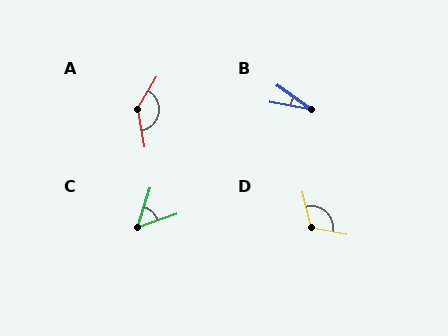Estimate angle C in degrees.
Approximately 54 degrees.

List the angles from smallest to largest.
B (25°), C (54°), D (114°), A (140°).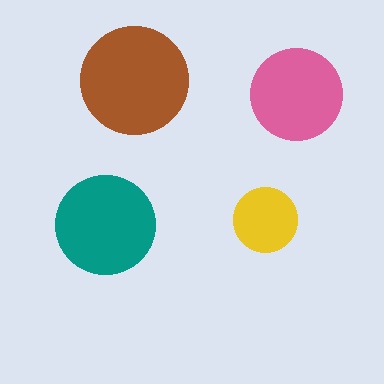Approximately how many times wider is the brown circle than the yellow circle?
About 1.5 times wider.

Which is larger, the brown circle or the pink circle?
The brown one.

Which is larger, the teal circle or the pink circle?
The teal one.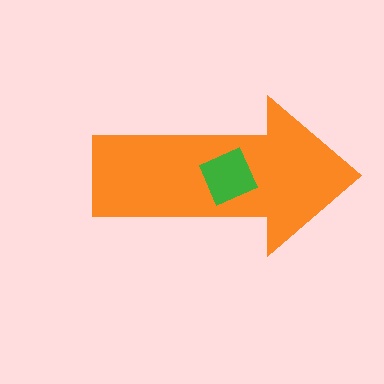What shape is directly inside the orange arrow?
The green square.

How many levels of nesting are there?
2.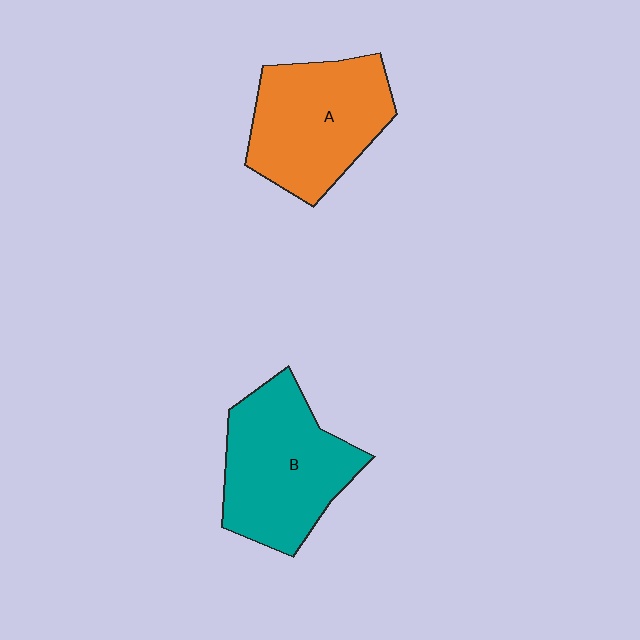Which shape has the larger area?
Shape B (teal).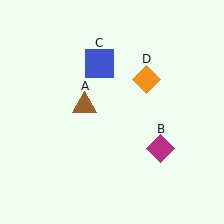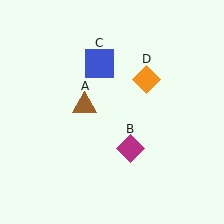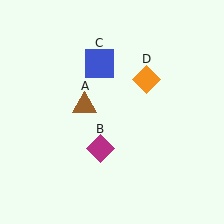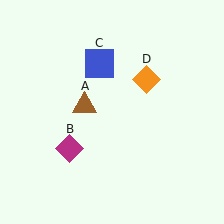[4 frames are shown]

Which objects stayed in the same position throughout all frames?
Brown triangle (object A) and blue square (object C) and orange diamond (object D) remained stationary.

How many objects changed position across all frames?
1 object changed position: magenta diamond (object B).